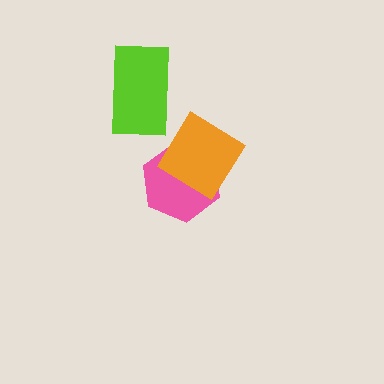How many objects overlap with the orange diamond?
1 object overlaps with the orange diamond.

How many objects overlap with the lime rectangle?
0 objects overlap with the lime rectangle.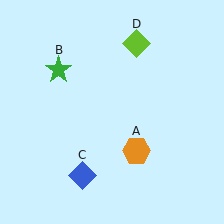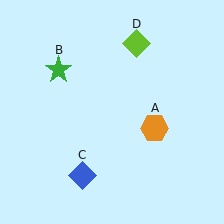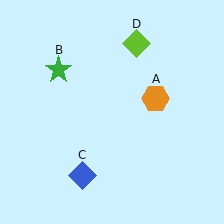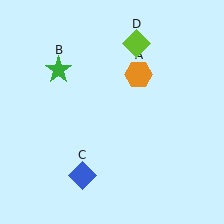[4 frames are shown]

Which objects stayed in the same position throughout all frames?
Green star (object B) and blue diamond (object C) and lime diamond (object D) remained stationary.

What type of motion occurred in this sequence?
The orange hexagon (object A) rotated counterclockwise around the center of the scene.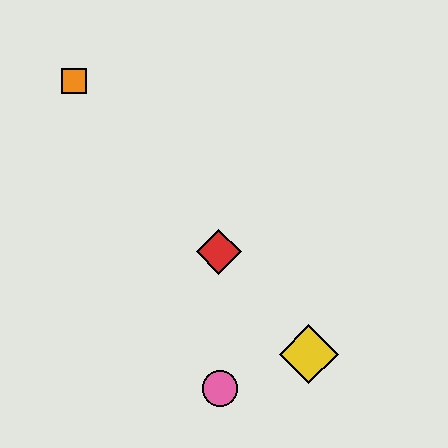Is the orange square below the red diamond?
No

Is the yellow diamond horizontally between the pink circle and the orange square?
No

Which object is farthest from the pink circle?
The orange square is farthest from the pink circle.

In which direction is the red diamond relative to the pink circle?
The red diamond is above the pink circle.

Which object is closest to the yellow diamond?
The pink circle is closest to the yellow diamond.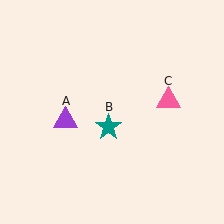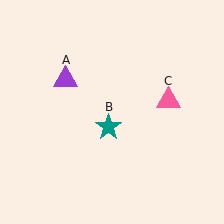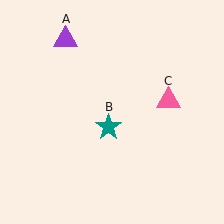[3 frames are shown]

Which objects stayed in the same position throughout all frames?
Teal star (object B) and pink triangle (object C) remained stationary.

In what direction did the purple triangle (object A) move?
The purple triangle (object A) moved up.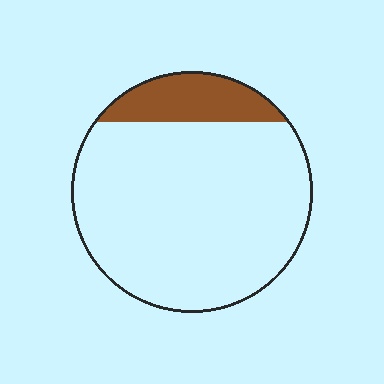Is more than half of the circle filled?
No.